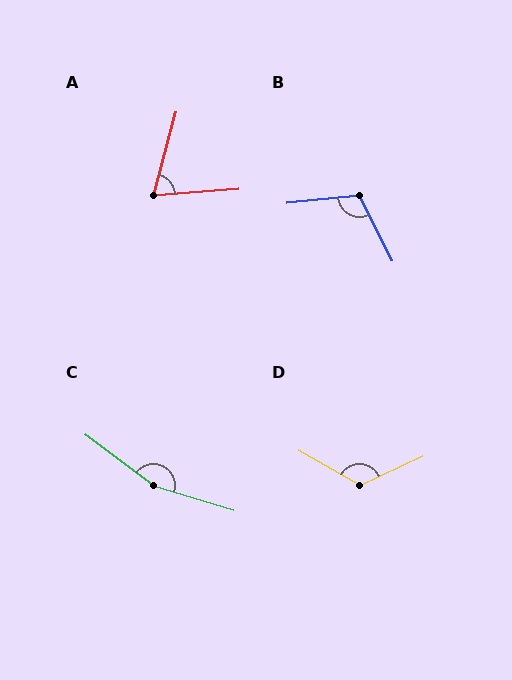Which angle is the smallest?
A, at approximately 71 degrees.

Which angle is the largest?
C, at approximately 161 degrees.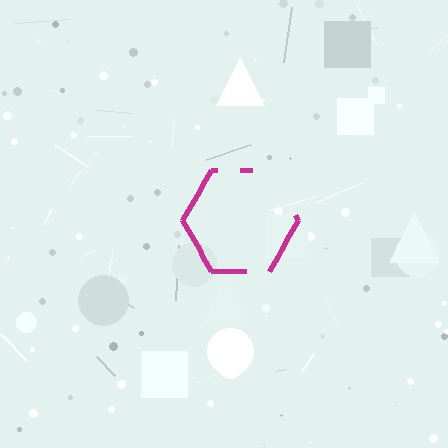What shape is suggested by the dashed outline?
The dashed outline suggests a hexagon.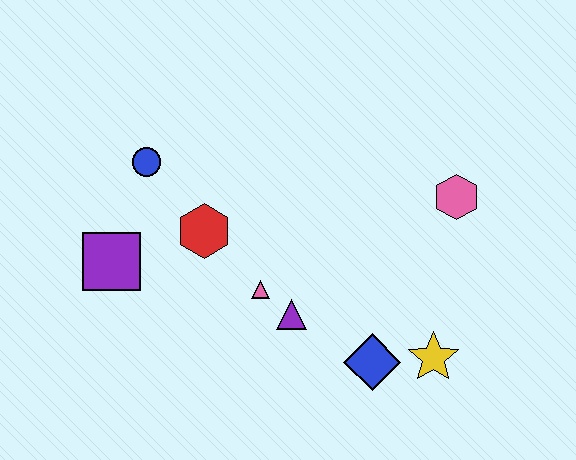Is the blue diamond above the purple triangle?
No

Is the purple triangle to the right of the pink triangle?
Yes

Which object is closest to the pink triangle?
The purple triangle is closest to the pink triangle.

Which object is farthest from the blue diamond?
The blue circle is farthest from the blue diamond.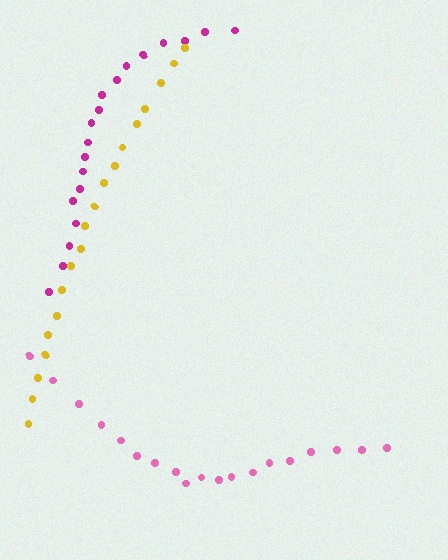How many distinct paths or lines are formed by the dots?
There are 3 distinct paths.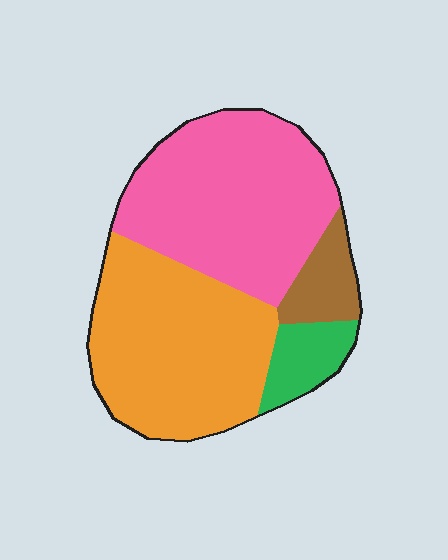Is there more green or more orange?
Orange.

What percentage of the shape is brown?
Brown covers 8% of the shape.